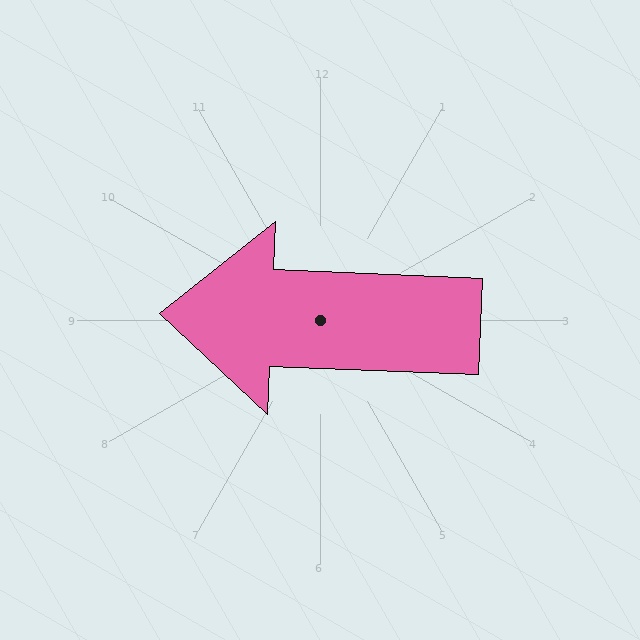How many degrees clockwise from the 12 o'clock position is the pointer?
Approximately 272 degrees.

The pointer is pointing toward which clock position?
Roughly 9 o'clock.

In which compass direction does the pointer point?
West.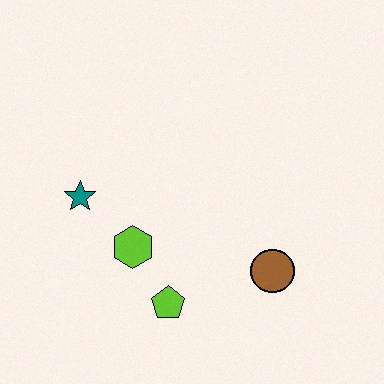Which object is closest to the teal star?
The lime hexagon is closest to the teal star.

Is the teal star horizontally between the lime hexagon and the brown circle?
No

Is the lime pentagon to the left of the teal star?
No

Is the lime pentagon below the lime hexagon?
Yes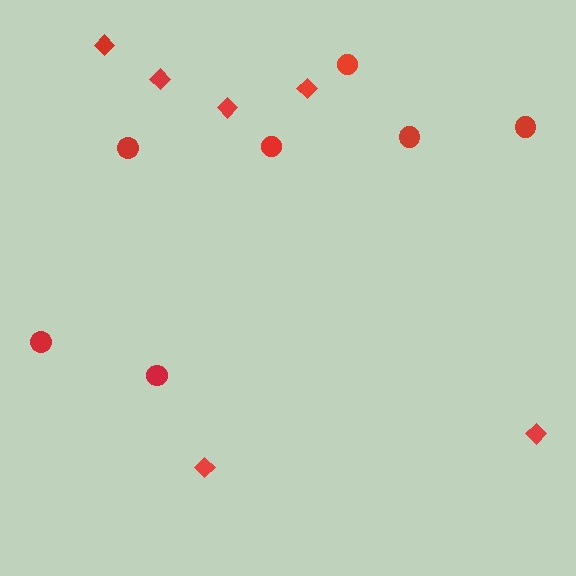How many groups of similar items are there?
There are 2 groups: one group of circles (7) and one group of diamonds (6).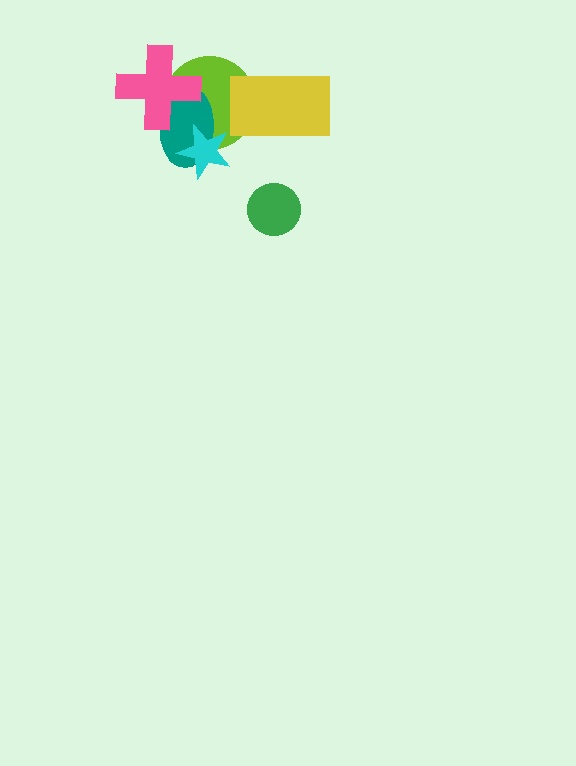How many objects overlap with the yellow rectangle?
1 object overlaps with the yellow rectangle.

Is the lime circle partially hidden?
Yes, it is partially covered by another shape.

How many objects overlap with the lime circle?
4 objects overlap with the lime circle.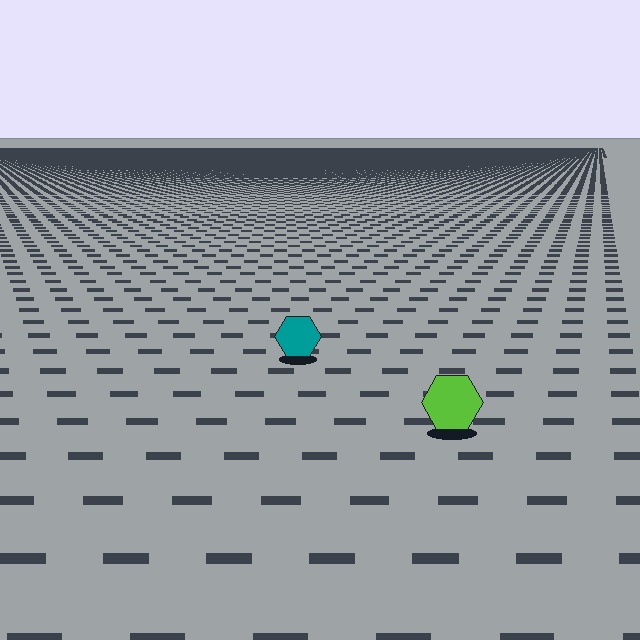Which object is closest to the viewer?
The lime hexagon is closest. The texture marks near it are larger and more spread out.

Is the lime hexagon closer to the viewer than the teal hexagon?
Yes. The lime hexagon is closer — you can tell from the texture gradient: the ground texture is coarser near it.